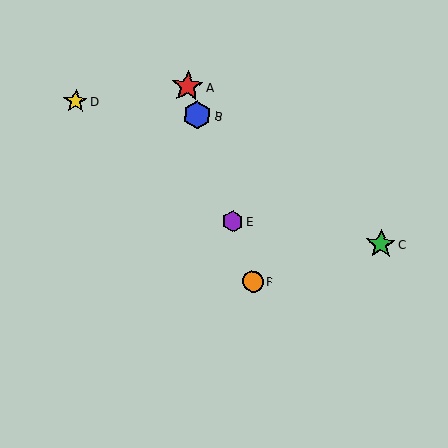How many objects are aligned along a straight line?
4 objects (A, B, E, F) are aligned along a straight line.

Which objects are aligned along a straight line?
Objects A, B, E, F are aligned along a straight line.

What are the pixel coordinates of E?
Object E is at (233, 221).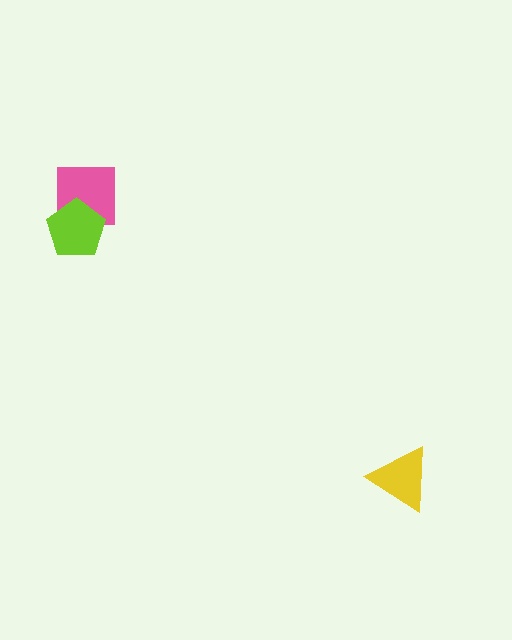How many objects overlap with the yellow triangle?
0 objects overlap with the yellow triangle.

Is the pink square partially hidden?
Yes, it is partially covered by another shape.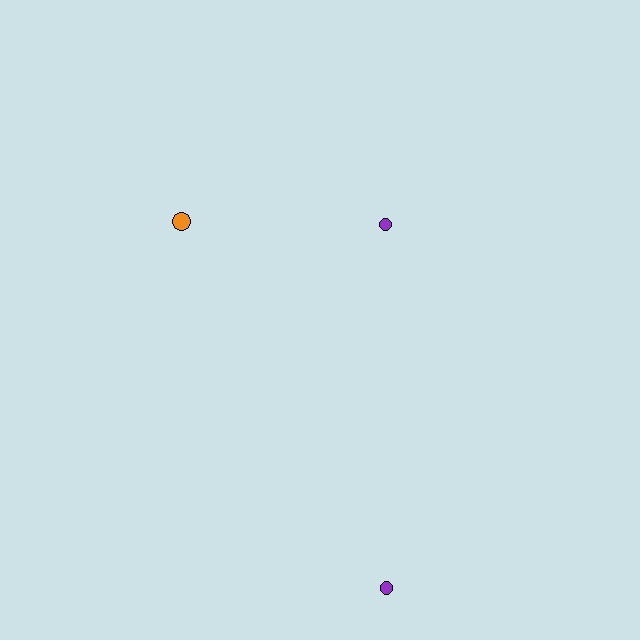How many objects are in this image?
There are 3 objects.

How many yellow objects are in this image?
There are no yellow objects.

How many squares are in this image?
There are no squares.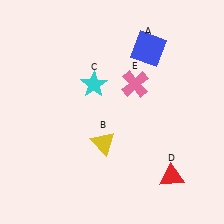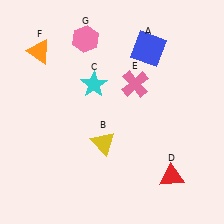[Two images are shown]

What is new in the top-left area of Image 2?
A pink hexagon (G) was added in the top-left area of Image 2.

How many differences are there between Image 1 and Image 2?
There are 2 differences between the two images.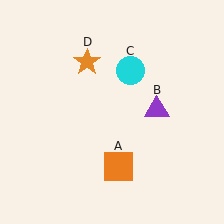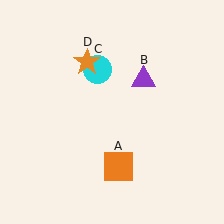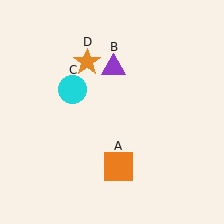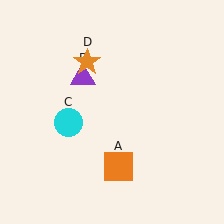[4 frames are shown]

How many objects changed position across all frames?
2 objects changed position: purple triangle (object B), cyan circle (object C).